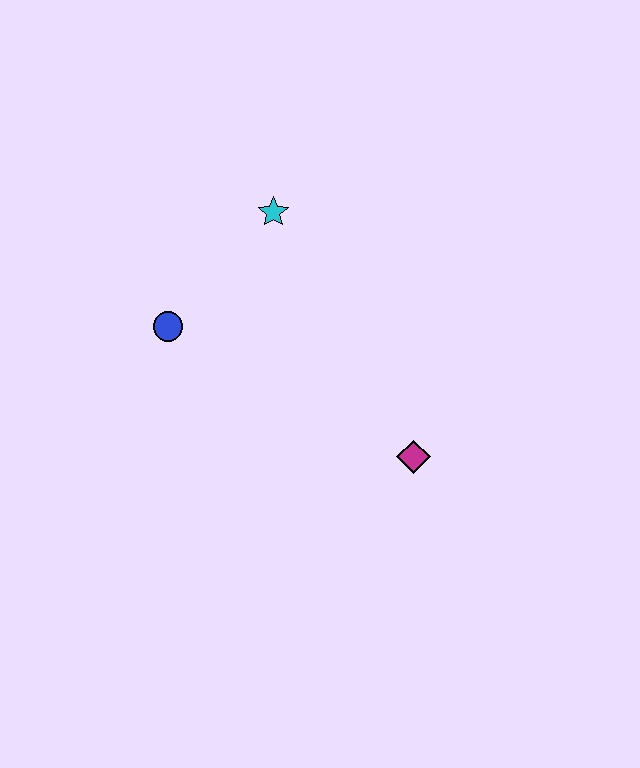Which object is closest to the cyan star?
The blue circle is closest to the cyan star.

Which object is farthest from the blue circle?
The magenta diamond is farthest from the blue circle.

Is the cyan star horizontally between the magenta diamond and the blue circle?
Yes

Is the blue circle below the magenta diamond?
No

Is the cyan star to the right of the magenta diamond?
No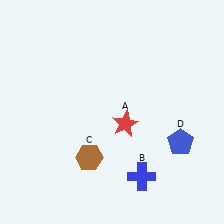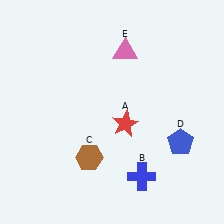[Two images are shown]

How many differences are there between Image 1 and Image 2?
There is 1 difference between the two images.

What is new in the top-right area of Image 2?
A pink triangle (E) was added in the top-right area of Image 2.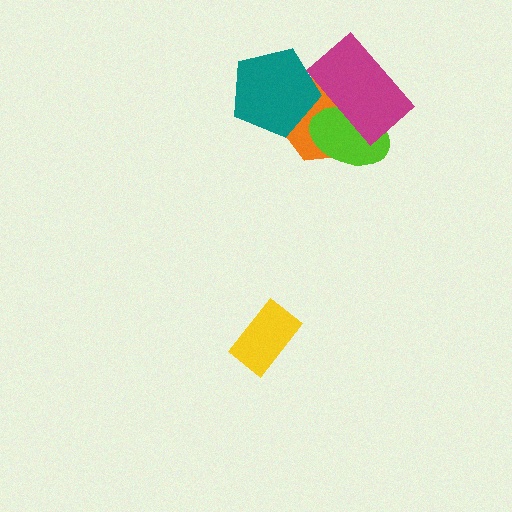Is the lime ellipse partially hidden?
Yes, it is partially covered by another shape.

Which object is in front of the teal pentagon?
The magenta rectangle is in front of the teal pentagon.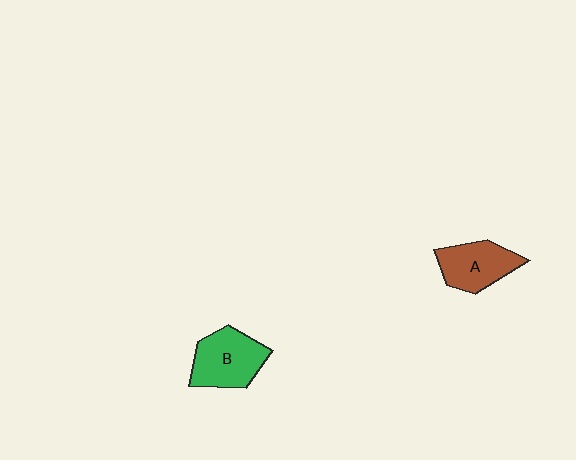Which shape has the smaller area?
Shape A (brown).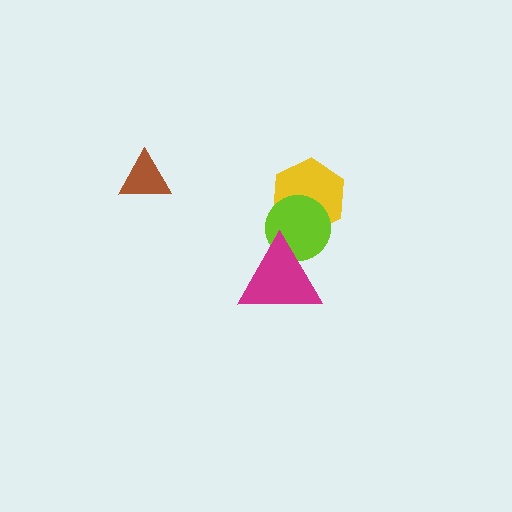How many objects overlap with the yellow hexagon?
1 object overlaps with the yellow hexagon.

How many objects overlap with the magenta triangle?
1 object overlaps with the magenta triangle.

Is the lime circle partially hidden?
Yes, it is partially covered by another shape.